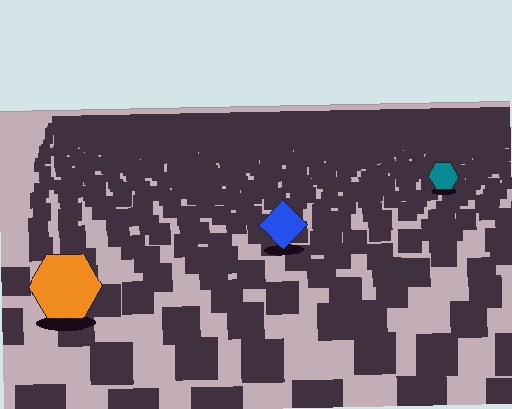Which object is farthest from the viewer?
The teal hexagon is farthest from the viewer. It appears smaller and the ground texture around it is denser.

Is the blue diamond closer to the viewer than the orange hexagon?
No. The orange hexagon is closer — you can tell from the texture gradient: the ground texture is coarser near it.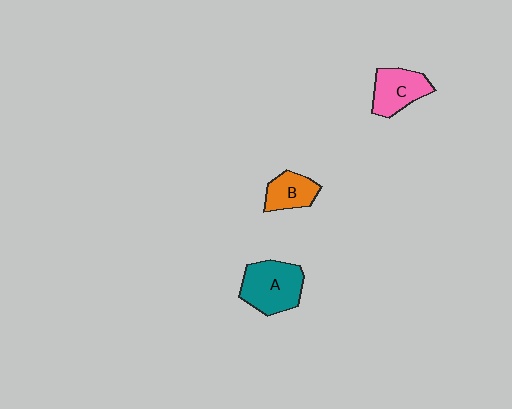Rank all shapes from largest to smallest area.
From largest to smallest: A (teal), C (pink), B (orange).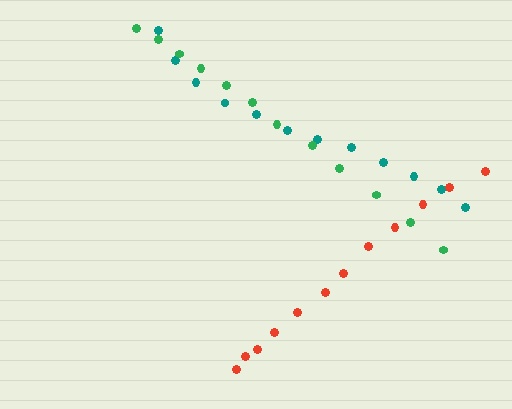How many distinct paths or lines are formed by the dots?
There are 3 distinct paths.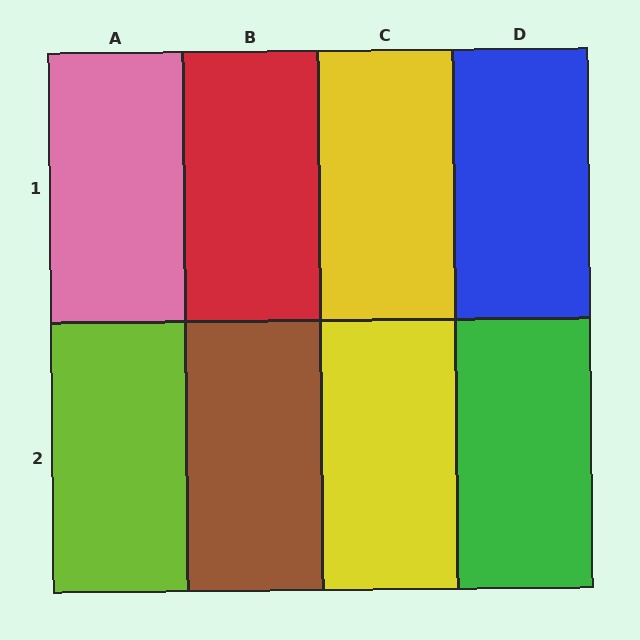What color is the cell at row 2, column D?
Green.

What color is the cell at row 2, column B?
Brown.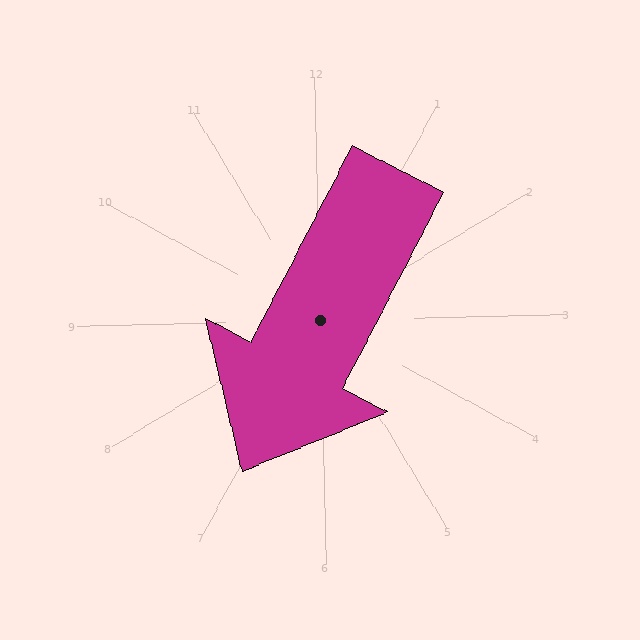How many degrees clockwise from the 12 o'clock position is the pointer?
Approximately 209 degrees.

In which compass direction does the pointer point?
Southwest.